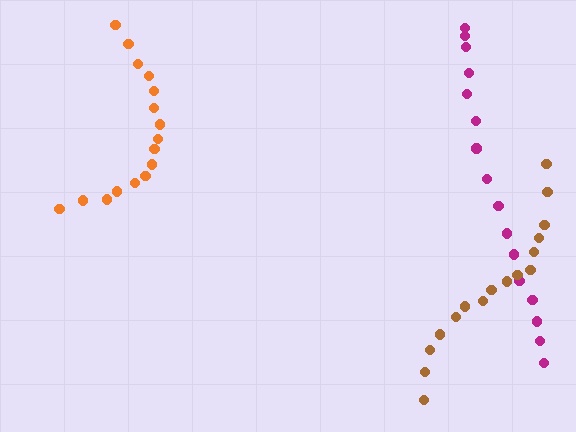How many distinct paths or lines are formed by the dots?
There are 3 distinct paths.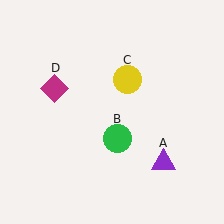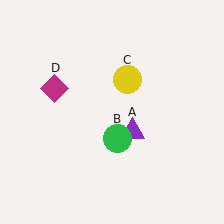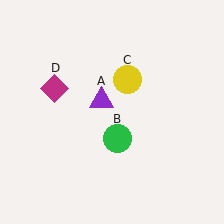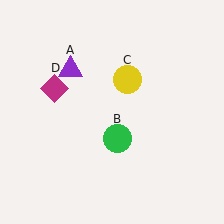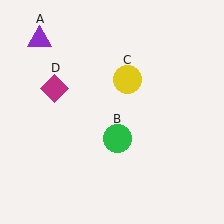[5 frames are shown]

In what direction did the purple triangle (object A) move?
The purple triangle (object A) moved up and to the left.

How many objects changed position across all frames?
1 object changed position: purple triangle (object A).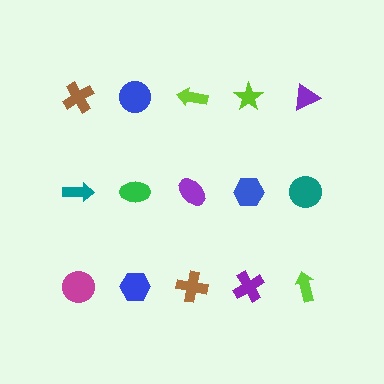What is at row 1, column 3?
A lime arrow.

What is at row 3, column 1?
A magenta circle.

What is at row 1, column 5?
A purple triangle.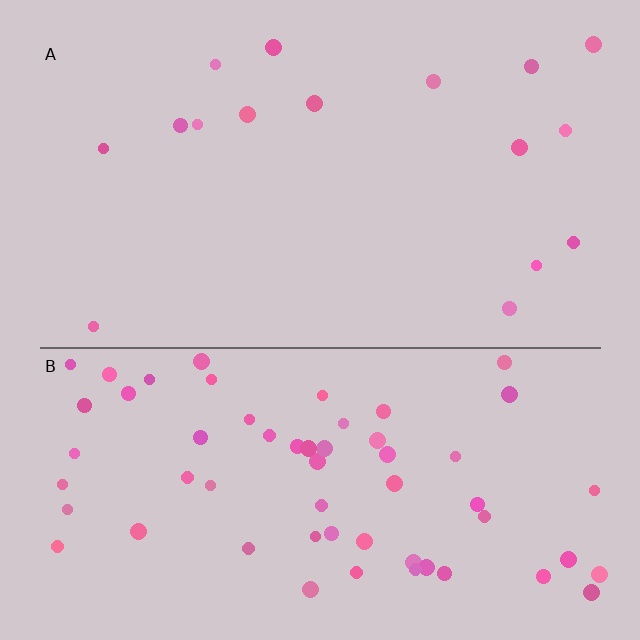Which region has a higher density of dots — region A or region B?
B (the bottom).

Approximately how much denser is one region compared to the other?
Approximately 3.7× — region B over region A.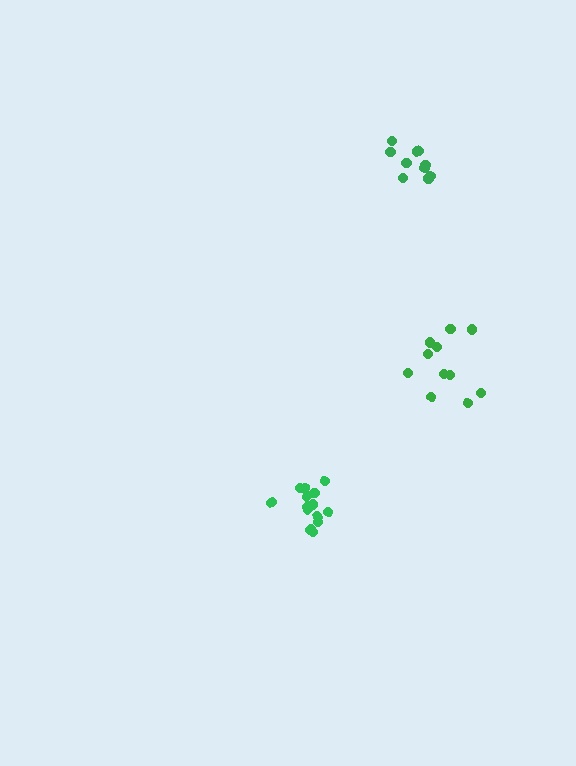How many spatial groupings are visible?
There are 3 spatial groupings.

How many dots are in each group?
Group 1: 14 dots, Group 2: 11 dots, Group 3: 11 dots (36 total).